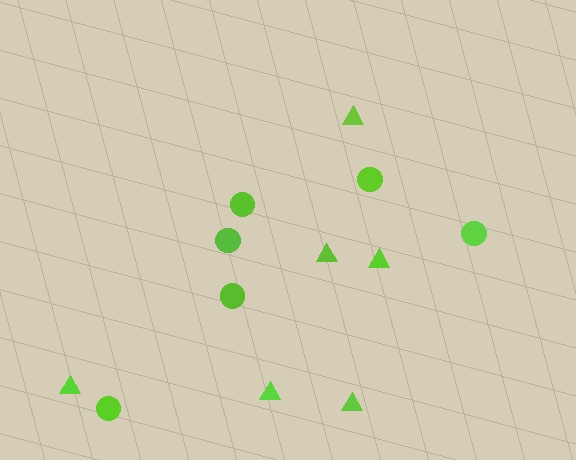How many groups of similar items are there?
There are 2 groups: one group of circles (6) and one group of triangles (6).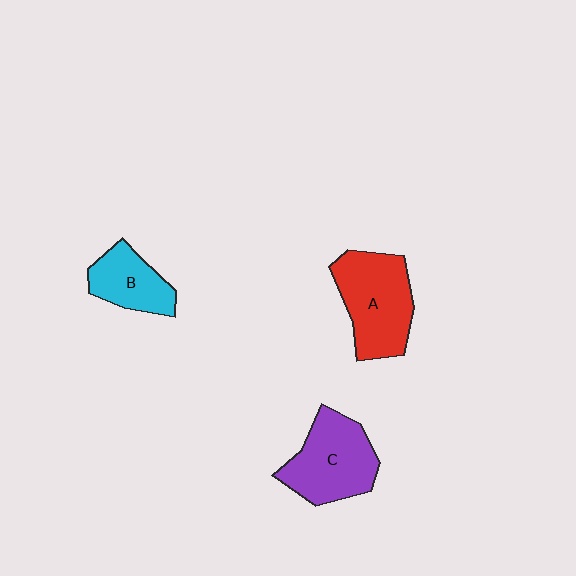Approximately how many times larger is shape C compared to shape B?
Approximately 1.5 times.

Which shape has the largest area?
Shape A (red).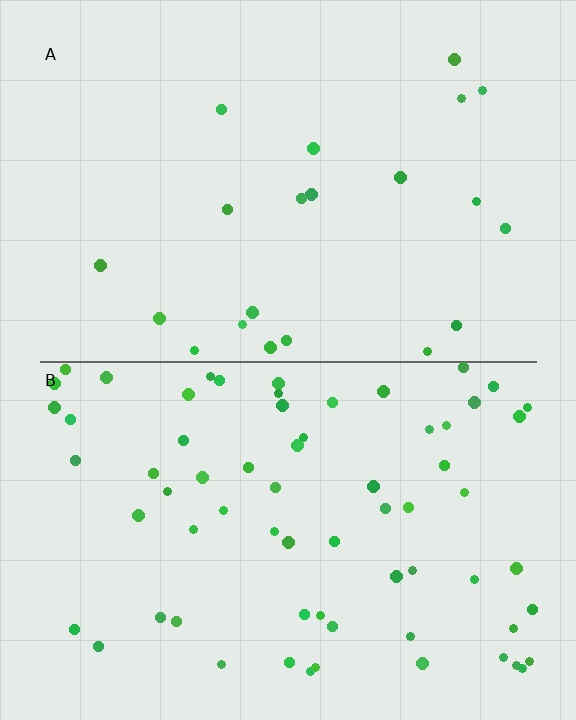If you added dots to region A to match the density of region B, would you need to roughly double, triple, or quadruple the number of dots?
Approximately triple.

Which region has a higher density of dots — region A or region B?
B (the bottom).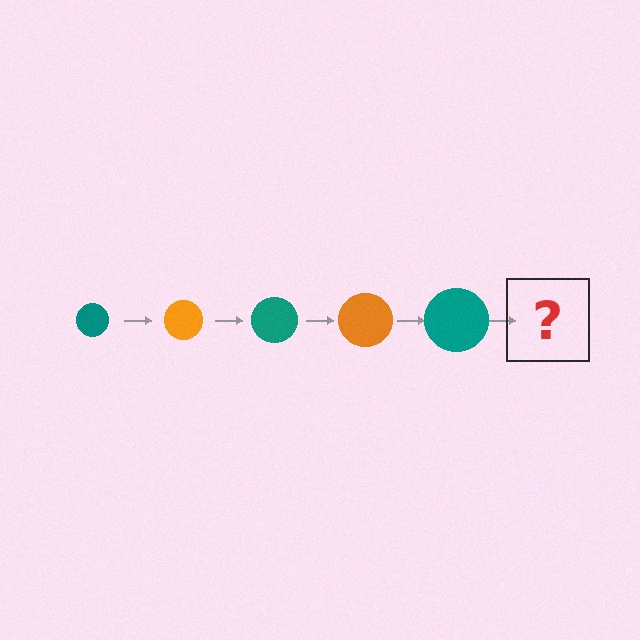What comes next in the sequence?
The next element should be an orange circle, larger than the previous one.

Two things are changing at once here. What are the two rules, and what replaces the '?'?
The two rules are that the circle grows larger each step and the color cycles through teal and orange. The '?' should be an orange circle, larger than the previous one.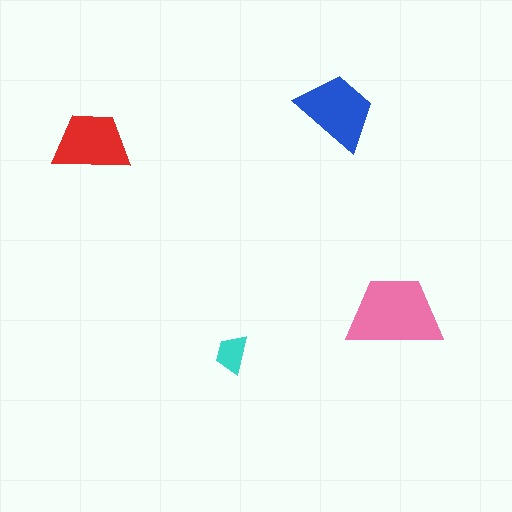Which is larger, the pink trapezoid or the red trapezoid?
The pink one.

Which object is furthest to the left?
The red trapezoid is leftmost.